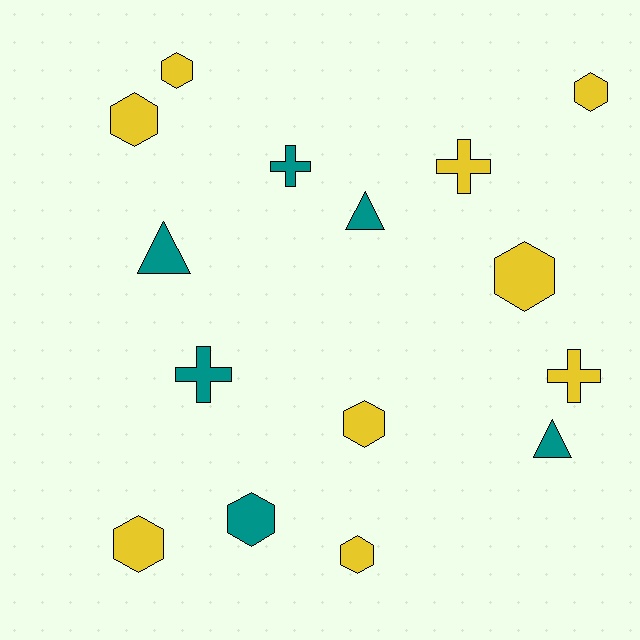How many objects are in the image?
There are 15 objects.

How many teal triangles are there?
There are 3 teal triangles.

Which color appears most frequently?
Yellow, with 9 objects.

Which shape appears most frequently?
Hexagon, with 8 objects.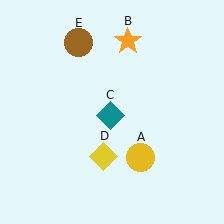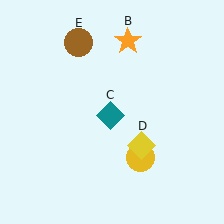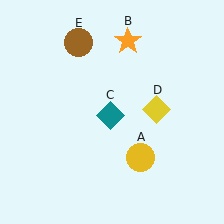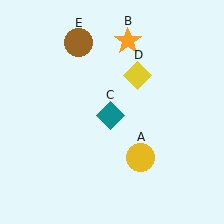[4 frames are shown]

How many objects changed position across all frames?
1 object changed position: yellow diamond (object D).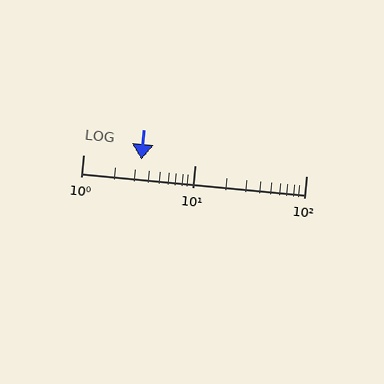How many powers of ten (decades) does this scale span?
The scale spans 2 decades, from 1 to 100.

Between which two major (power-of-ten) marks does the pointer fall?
The pointer is between 1 and 10.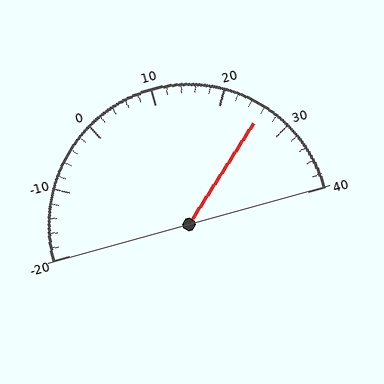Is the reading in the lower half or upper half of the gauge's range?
The reading is in the upper half of the range (-20 to 40).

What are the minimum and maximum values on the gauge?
The gauge ranges from -20 to 40.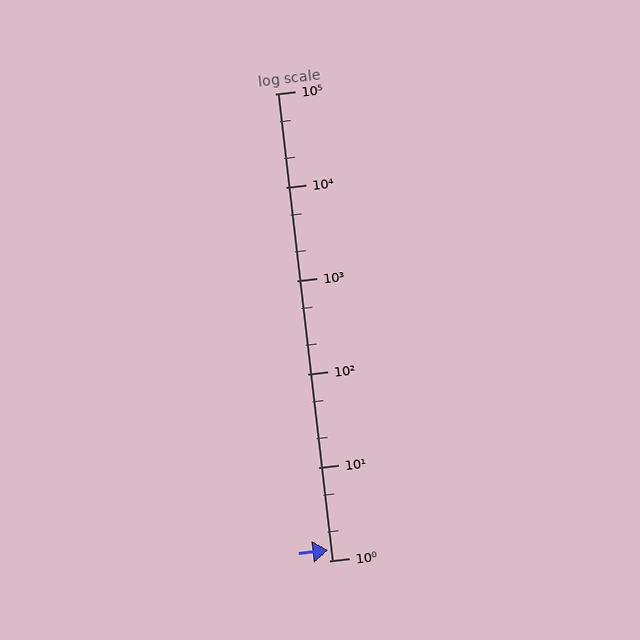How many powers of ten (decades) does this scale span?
The scale spans 5 decades, from 1 to 100000.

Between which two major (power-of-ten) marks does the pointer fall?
The pointer is between 1 and 10.